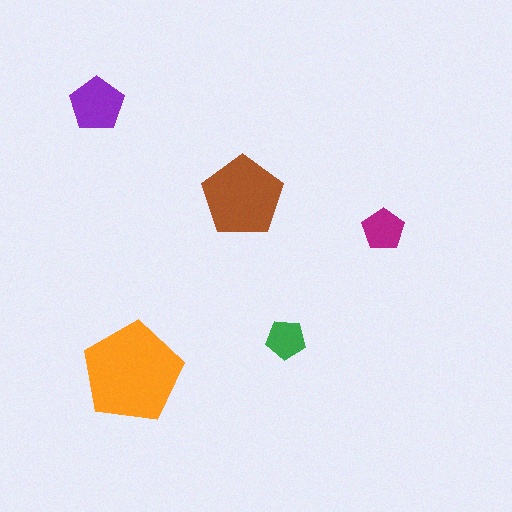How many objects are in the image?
There are 5 objects in the image.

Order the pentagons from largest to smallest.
the orange one, the brown one, the purple one, the magenta one, the green one.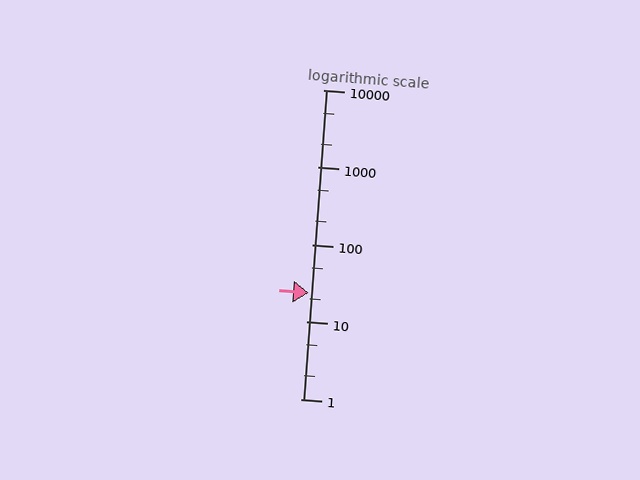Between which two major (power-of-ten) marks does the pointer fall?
The pointer is between 10 and 100.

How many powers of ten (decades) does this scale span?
The scale spans 4 decades, from 1 to 10000.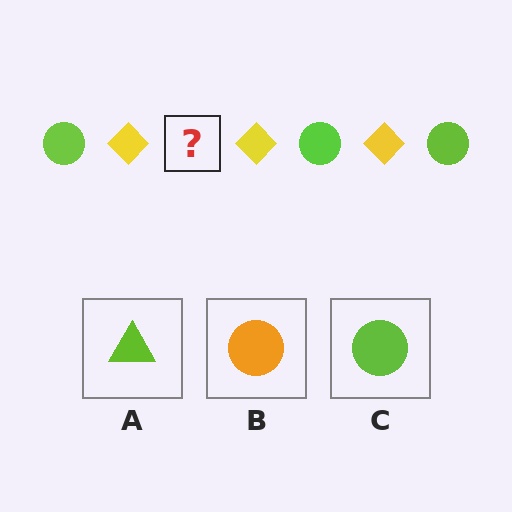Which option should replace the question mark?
Option C.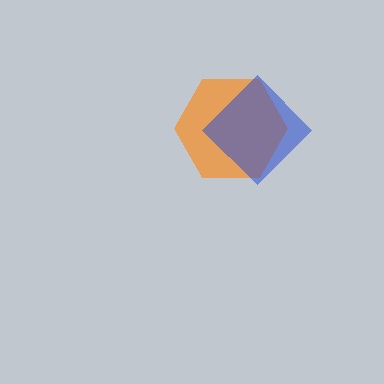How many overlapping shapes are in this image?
There are 2 overlapping shapes in the image.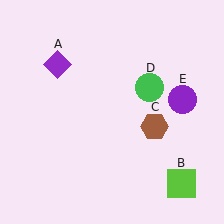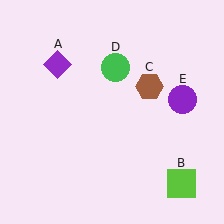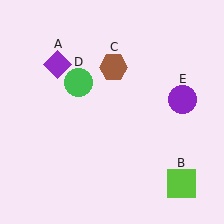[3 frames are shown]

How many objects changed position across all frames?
2 objects changed position: brown hexagon (object C), green circle (object D).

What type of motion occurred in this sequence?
The brown hexagon (object C), green circle (object D) rotated counterclockwise around the center of the scene.